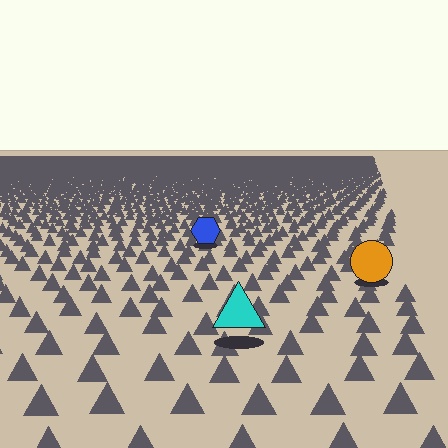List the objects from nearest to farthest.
From nearest to farthest: the cyan triangle, the orange circle, the blue hexagon.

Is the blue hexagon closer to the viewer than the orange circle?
No. The orange circle is closer — you can tell from the texture gradient: the ground texture is coarser near it.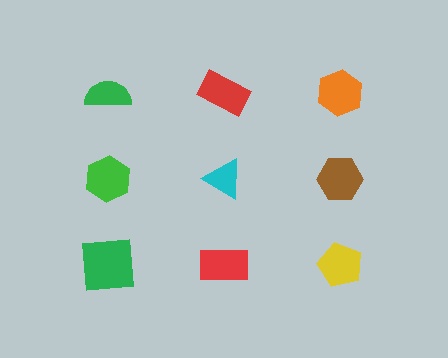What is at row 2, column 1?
A green hexagon.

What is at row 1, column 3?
An orange hexagon.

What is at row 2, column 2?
A cyan triangle.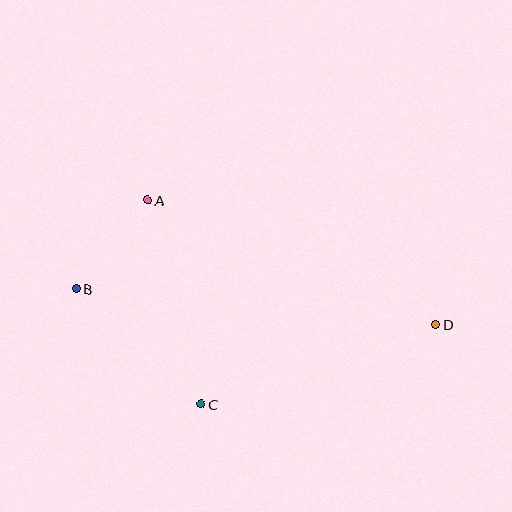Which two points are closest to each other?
Points A and B are closest to each other.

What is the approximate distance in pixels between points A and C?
The distance between A and C is approximately 211 pixels.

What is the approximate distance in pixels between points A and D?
The distance between A and D is approximately 313 pixels.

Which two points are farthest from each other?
Points B and D are farthest from each other.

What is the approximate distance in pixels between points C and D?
The distance between C and D is approximately 247 pixels.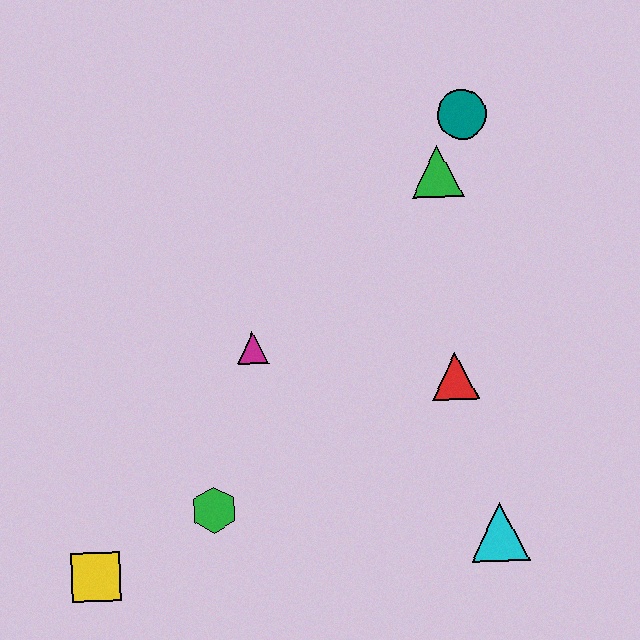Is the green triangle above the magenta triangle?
Yes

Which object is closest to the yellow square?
The green hexagon is closest to the yellow square.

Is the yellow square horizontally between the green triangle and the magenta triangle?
No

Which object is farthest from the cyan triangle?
The teal circle is farthest from the cyan triangle.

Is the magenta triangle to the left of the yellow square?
No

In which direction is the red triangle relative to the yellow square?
The red triangle is to the right of the yellow square.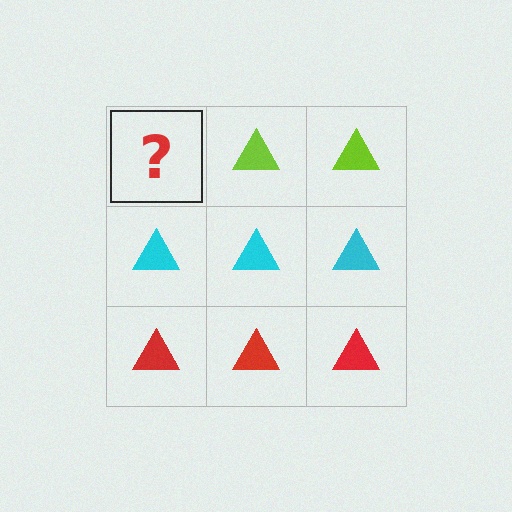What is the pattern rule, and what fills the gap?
The rule is that each row has a consistent color. The gap should be filled with a lime triangle.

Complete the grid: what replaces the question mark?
The question mark should be replaced with a lime triangle.